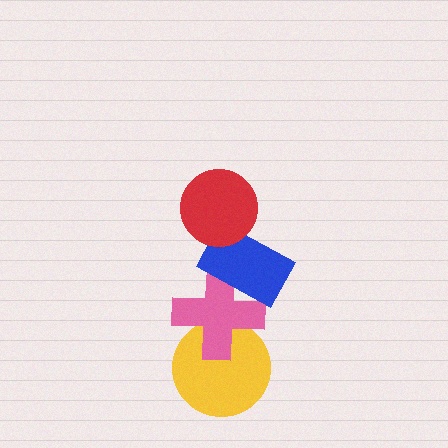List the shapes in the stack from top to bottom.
From top to bottom: the red circle, the blue rectangle, the pink cross, the yellow circle.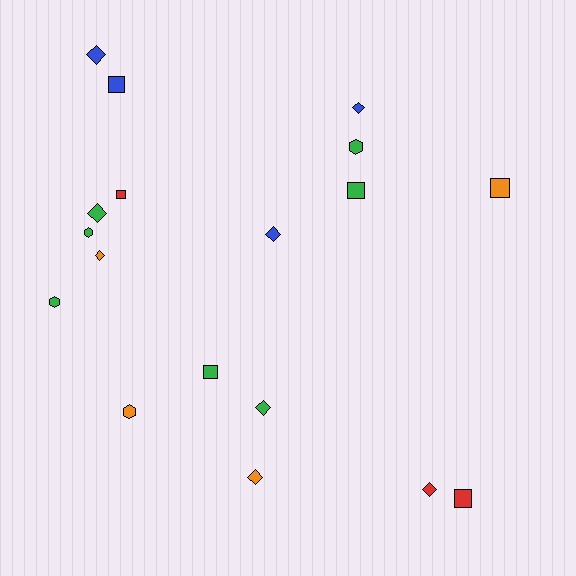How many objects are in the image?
There are 18 objects.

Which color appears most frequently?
Green, with 7 objects.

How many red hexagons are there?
There are no red hexagons.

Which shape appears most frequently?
Diamond, with 8 objects.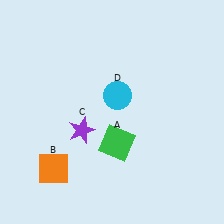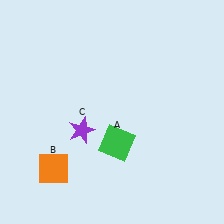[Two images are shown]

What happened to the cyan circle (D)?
The cyan circle (D) was removed in Image 2. It was in the top-right area of Image 1.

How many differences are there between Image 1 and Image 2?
There is 1 difference between the two images.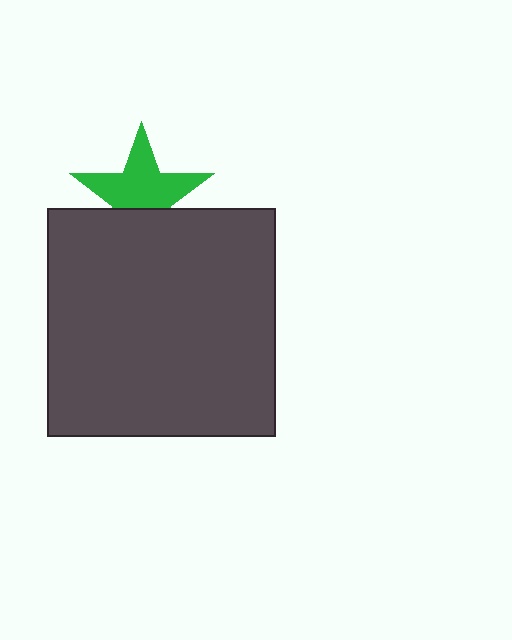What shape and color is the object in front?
The object in front is a dark gray square.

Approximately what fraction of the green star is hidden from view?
Roughly 36% of the green star is hidden behind the dark gray square.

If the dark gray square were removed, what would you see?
You would see the complete green star.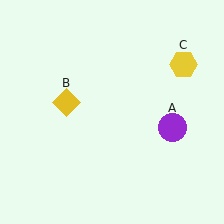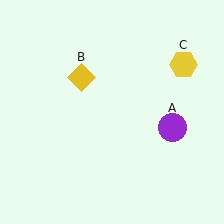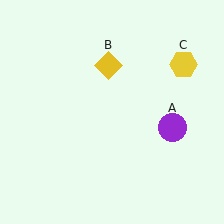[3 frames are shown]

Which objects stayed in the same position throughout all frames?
Purple circle (object A) and yellow hexagon (object C) remained stationary.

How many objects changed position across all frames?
1 object changed position: yellow diamond (object B).